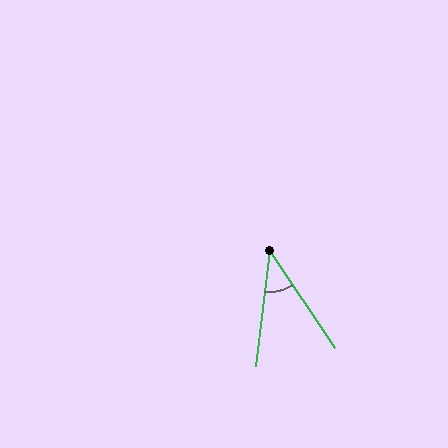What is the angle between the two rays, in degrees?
Approximately 41 degrees.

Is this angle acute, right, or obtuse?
It is acute.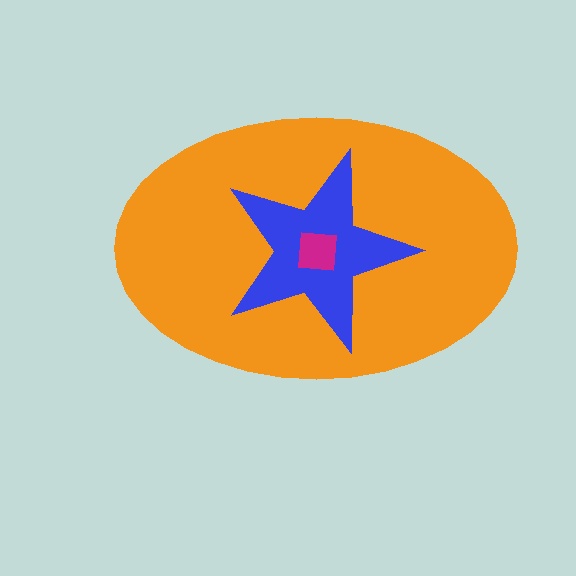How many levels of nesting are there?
3.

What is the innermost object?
The magenta square.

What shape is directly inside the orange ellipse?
The blue star.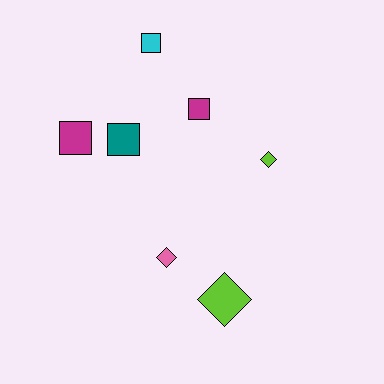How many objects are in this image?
There are 7 objects.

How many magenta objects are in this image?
There are 2 magenta objects.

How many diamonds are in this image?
There are 3 diamonds.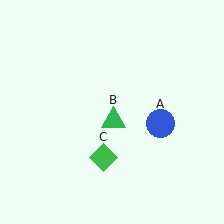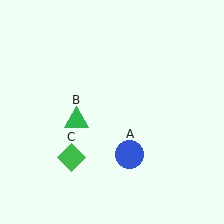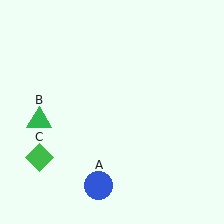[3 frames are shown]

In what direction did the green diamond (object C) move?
The green diamond (object C) moved left.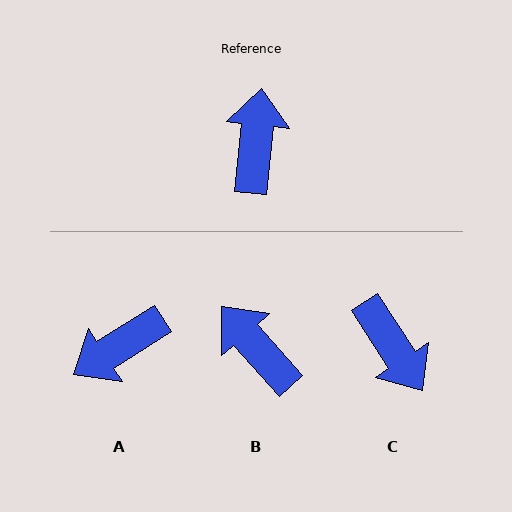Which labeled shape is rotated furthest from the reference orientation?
C, about 141 degrees away.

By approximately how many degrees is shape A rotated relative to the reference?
Approximately 128 degrees counter-clockwise.